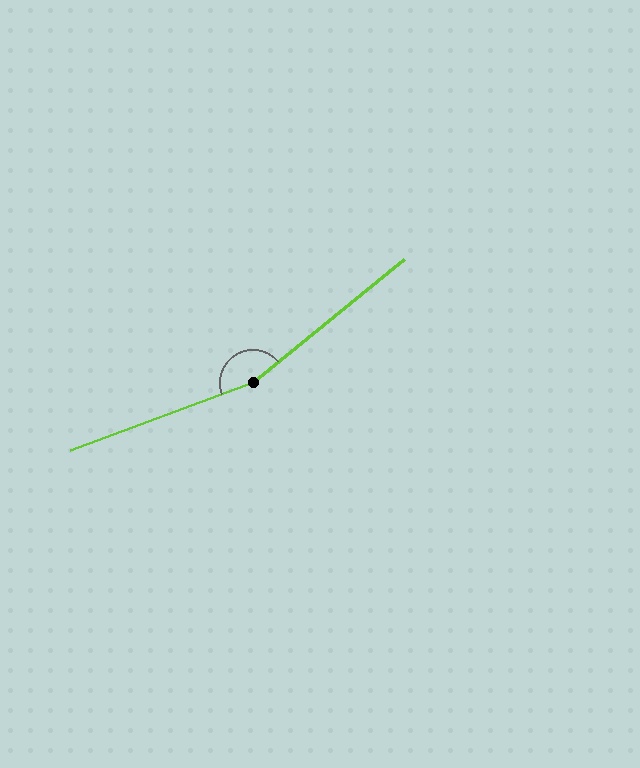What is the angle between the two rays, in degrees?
Approximately 161 degrees.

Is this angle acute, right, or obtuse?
It is obtuse.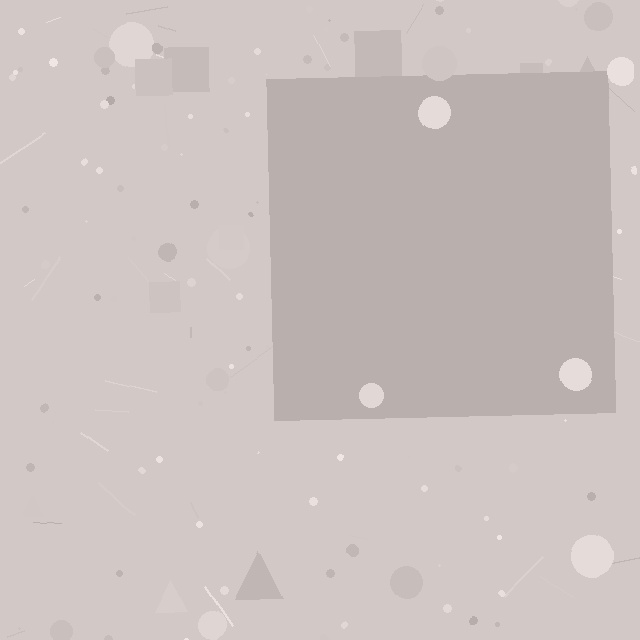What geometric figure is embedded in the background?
A square is embedded in the background.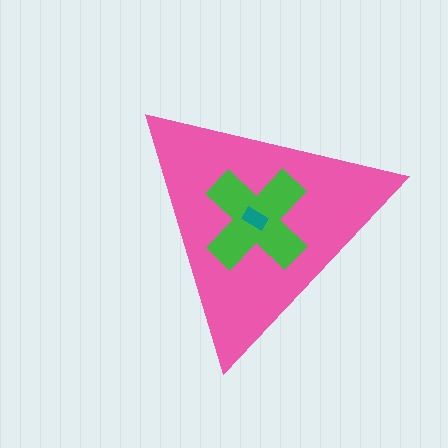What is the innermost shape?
The teal rectangle.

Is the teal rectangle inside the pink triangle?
Yes.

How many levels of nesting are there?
3.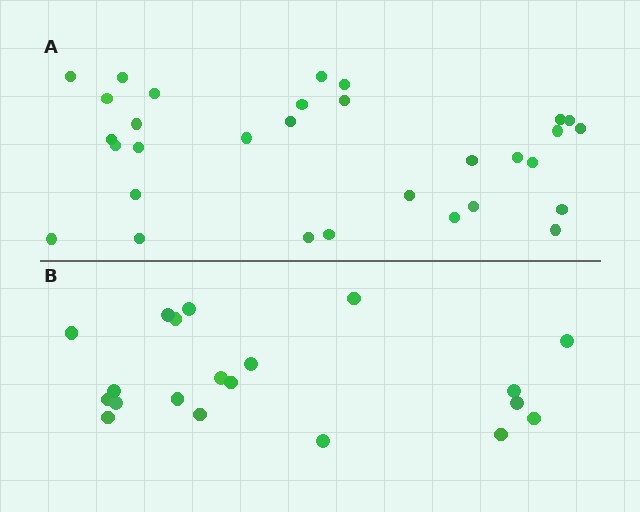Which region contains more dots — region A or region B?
Region A (the top region) has more dots.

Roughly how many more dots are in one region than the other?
Region A has roughly 12 or so more dots than region B.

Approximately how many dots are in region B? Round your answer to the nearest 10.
About 20 dots.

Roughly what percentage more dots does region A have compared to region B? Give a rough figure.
About 55% more.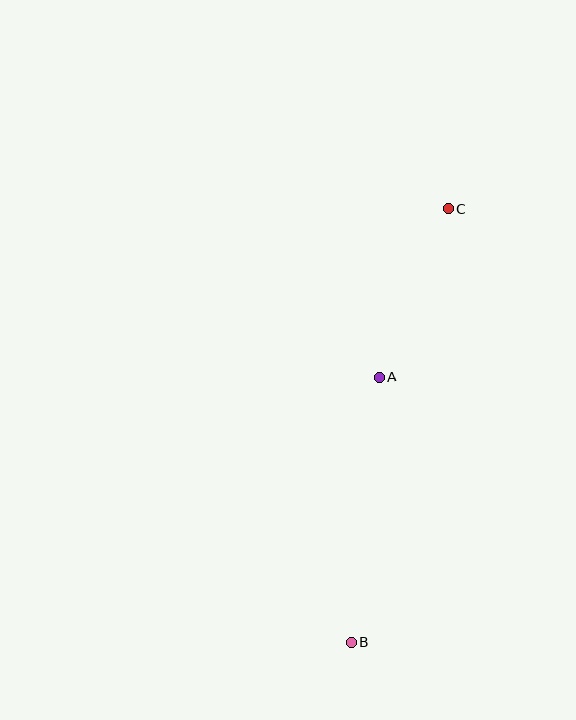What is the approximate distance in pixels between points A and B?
The distance between A and B is approximately 267 pixels.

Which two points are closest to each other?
Points A and C are closest to each other.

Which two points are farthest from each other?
Points B and C are farthest from each other.